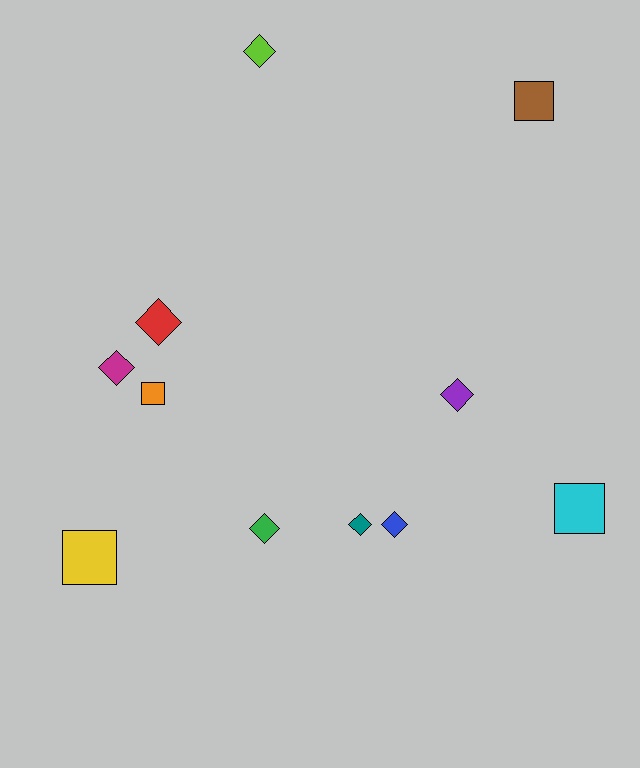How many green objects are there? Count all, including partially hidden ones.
There is 1 green object.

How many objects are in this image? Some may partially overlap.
There are 11 objects.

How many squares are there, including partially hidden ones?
There are 4 squares.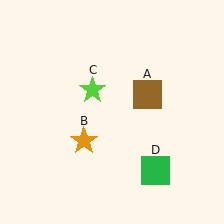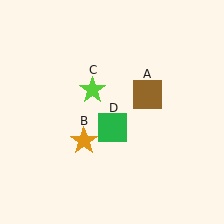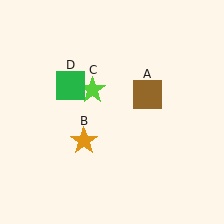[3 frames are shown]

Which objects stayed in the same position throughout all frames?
Brown square (object A) and orange star (object B) and lime star (object C) remained stationary.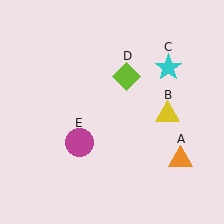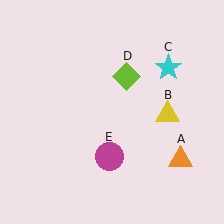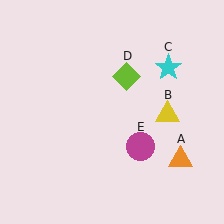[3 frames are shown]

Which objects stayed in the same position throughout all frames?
Orange triangle (object A) and yellow triangle (object B) and cyan star (object C) and lime diamond (object D) remained stationary.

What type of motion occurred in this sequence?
The magenta circle (object E) rotated counterclockwise around the center of the scene.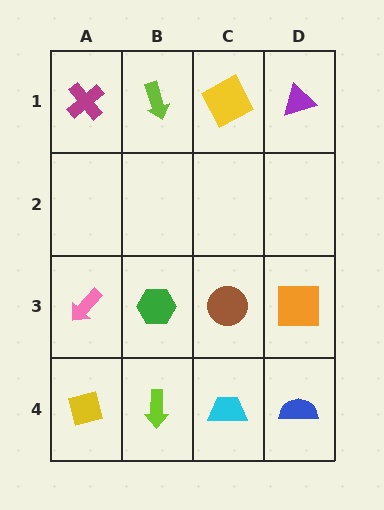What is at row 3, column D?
An orange square.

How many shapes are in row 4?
4 shapes.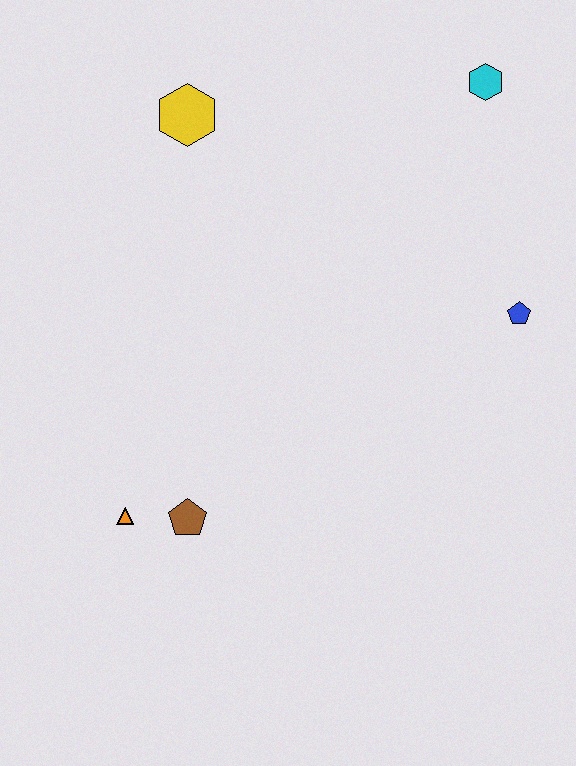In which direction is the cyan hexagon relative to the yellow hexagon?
The cyan hexagon is to the right of the yellow hexagon.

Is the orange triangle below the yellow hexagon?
Yes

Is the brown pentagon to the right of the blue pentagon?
No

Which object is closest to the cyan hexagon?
The blue pentagon is closest to the cyan hexagon.